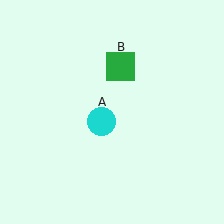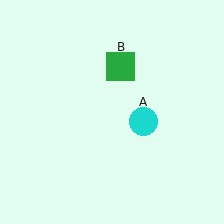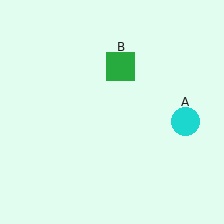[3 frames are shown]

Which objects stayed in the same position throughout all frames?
Green square (object B) remained stationary.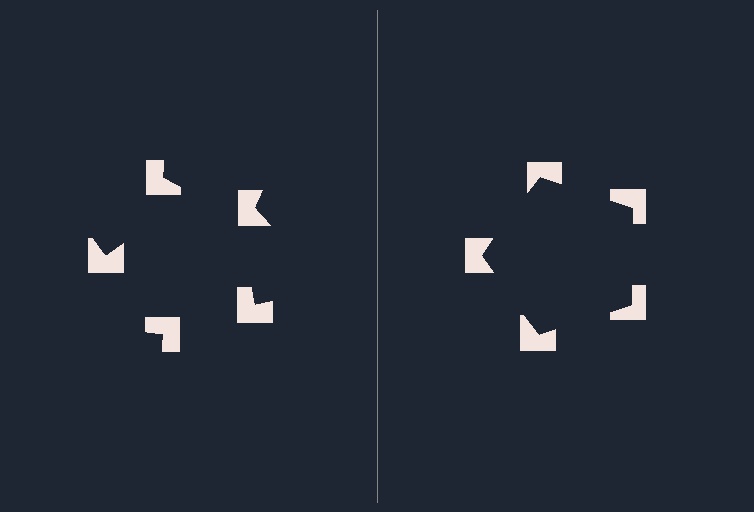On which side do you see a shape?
An illusory pentagon appears on the right side. On the left side the wedge cuts are rotated, so no coherent shape forms.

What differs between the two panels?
The notched squares are positioned identically on both sides; only the wedge orientations differ. On the right they align to a pentagon; on the left they are misaligned.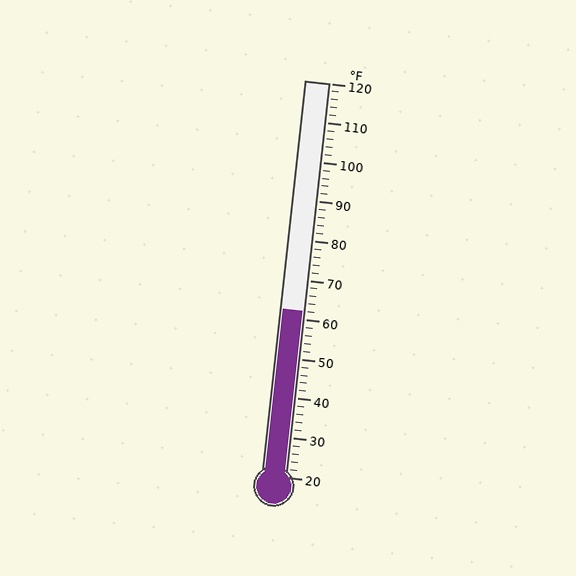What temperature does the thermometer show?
The thermometer shows approximately 62°F.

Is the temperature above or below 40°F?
The temperature is above 40°F.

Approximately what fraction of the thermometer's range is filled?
The thermometer is filled to approximately 40% of its range.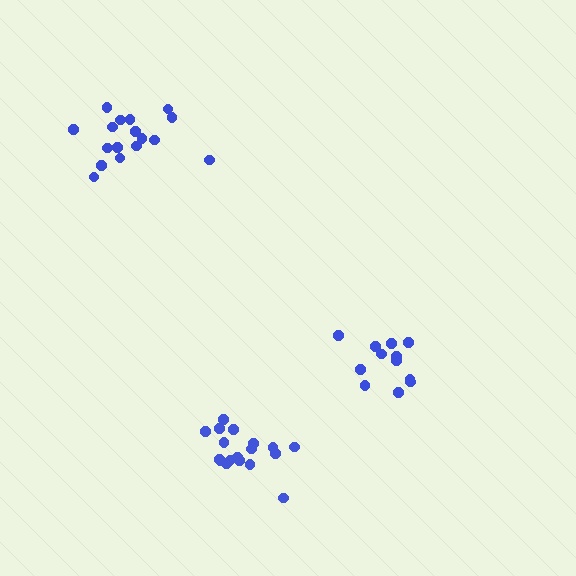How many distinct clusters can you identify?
There are 3 distinct clusters.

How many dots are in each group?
Group 1: 18 dots, Group 2: 13 dots, Group 3: 17 dots (48 total).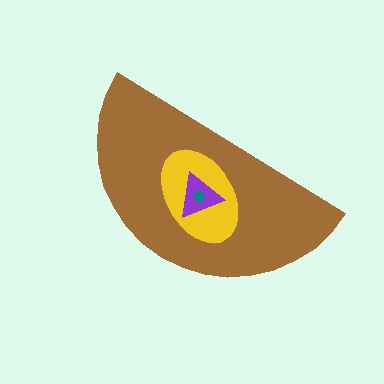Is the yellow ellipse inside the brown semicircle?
Yes.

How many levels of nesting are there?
4.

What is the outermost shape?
The brown semicircle.